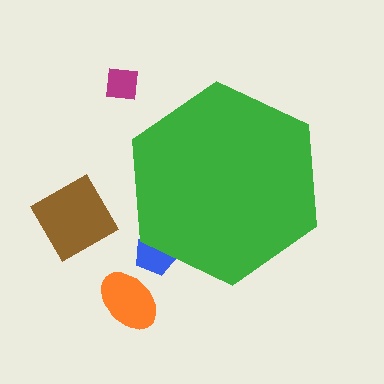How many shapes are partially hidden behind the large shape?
1 shape is partially hidden.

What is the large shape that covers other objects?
A green hexagon.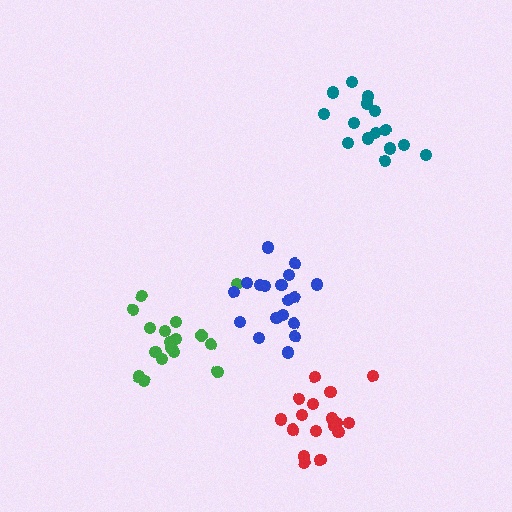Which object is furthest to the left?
The green cluster is leftmost.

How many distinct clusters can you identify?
There are 4 distinct clusters.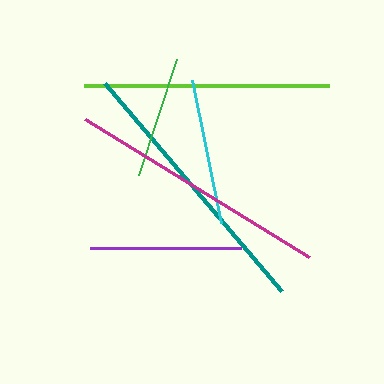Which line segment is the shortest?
The green line is the shortest at approximately 121 pixels.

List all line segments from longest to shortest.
From longest to shortest: teal, magenta, lime, purple, cyan, green.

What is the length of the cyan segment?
The cyan segment is approximately 146 pixels long.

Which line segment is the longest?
The teal line is the longest at approximately 274 pixels.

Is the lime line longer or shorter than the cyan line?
The lime line is longer than the cyan line.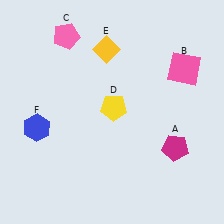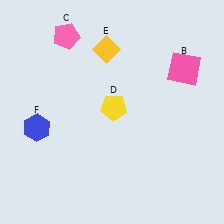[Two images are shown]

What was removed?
The magenta pentagon (A) was removed in Image 2.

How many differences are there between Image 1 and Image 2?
There is 1 difference between the two images.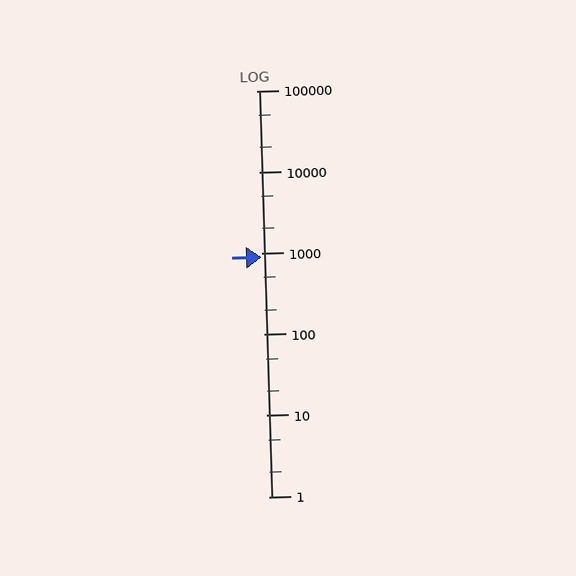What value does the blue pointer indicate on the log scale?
The pointer indicates approximately 890.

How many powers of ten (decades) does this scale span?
The scale spans 5 decades, from 1 to 100000.